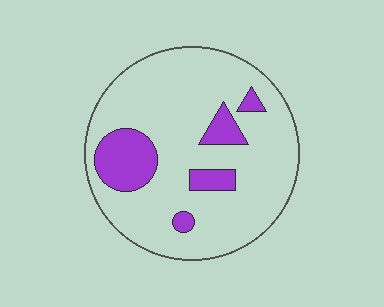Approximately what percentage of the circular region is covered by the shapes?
Approximately 15%.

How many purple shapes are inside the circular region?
5.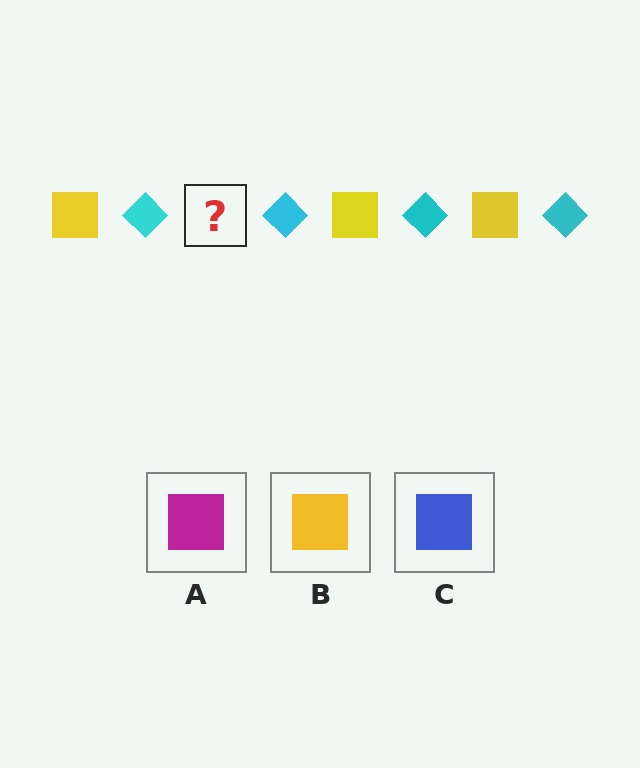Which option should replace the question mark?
Option B.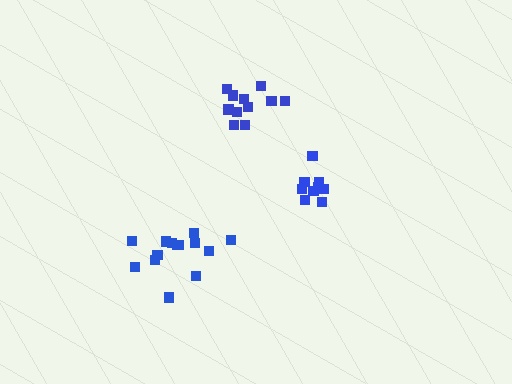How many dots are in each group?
Group 1: 9 dots, Group 2: 14 dots, Group 3: 11 dots (34 total).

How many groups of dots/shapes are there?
There are 3 groups.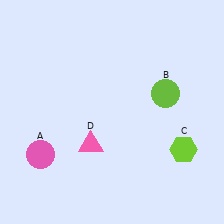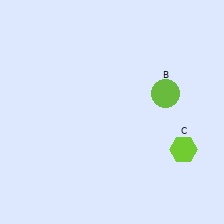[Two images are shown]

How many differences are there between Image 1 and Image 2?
There are 2 differences between the two images.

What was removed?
The pink circle (A), the pink triangle (D) were removed in Image 2.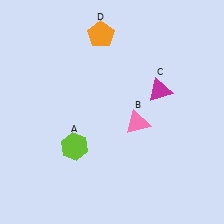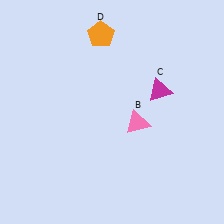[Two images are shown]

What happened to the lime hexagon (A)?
The lime hexagon (A) was removed in Image 2. It was in the bottom-left area of Image 1.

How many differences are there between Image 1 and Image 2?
There is 1 difference between the two images.